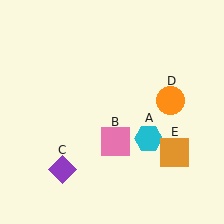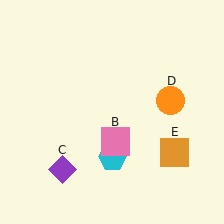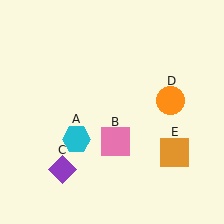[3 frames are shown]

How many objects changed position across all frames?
1 object changed position: cyan hexagon (object A).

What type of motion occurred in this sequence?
The cyan hexagon (object A) rotated clockwise around the center of the scene.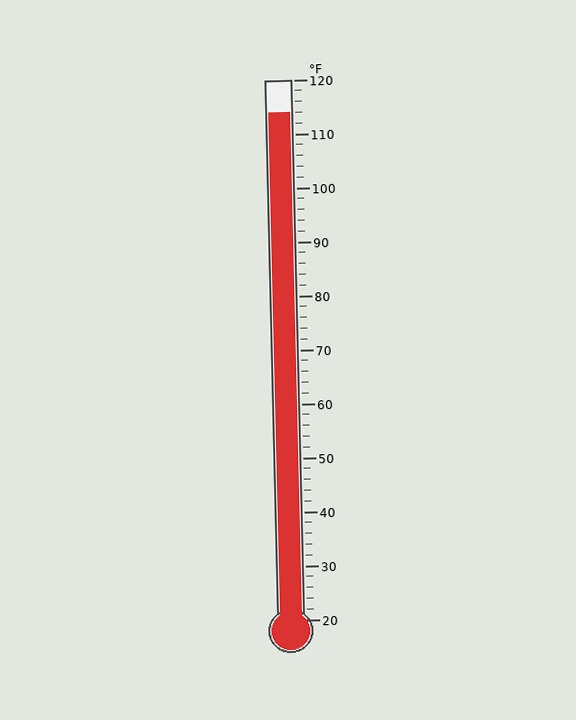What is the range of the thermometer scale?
The thermometer scale ranges from 20°F to 120°F.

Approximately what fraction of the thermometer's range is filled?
The thermometer is filled to approximately 95% of its range.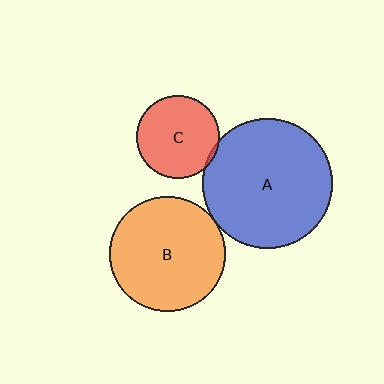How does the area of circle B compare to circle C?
Approximately 1.9 times.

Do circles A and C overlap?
Yes.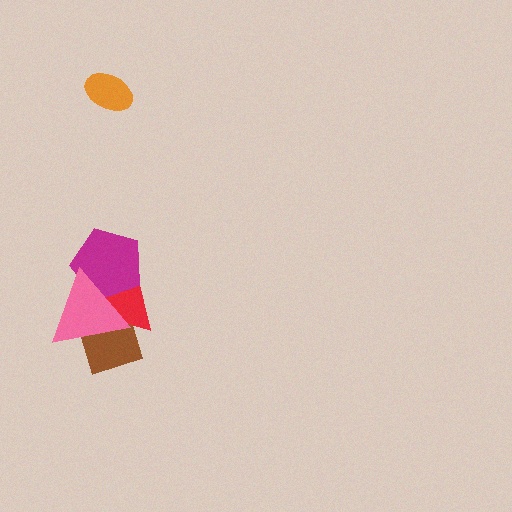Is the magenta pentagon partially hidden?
Yes, it is partially covered by another shape.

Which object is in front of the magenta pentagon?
The pink triangle is in front of the magenta pentagon.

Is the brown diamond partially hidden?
Yes, it is partially covered by another shape.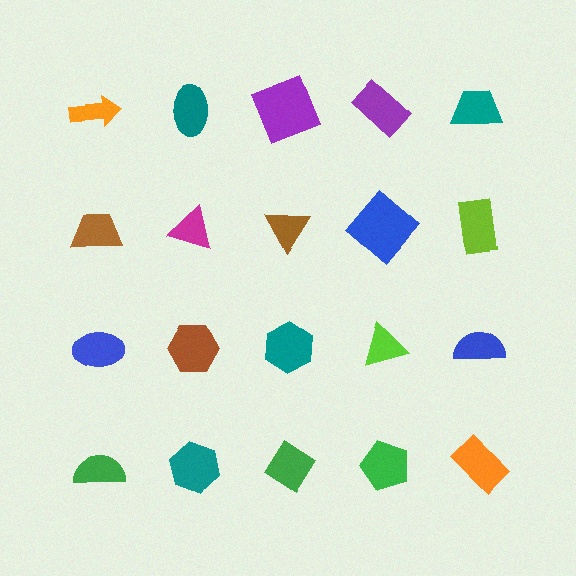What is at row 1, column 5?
A teal trapezoid.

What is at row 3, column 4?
A lime triangle.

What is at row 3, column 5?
A blue semicircle.